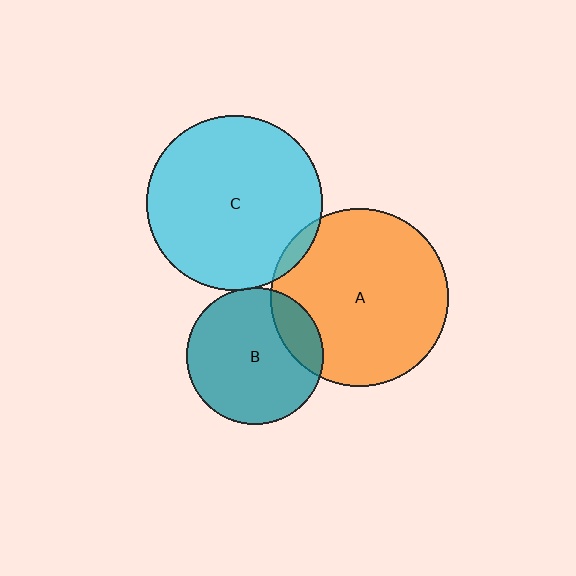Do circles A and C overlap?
Yes.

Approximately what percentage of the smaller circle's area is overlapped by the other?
Approximately 5%.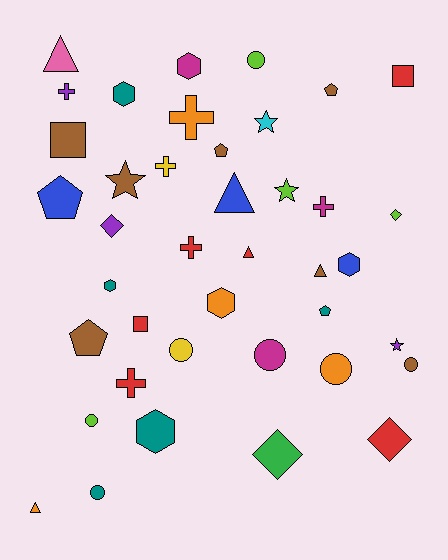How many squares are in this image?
There are 3 squares.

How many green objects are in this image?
There is 1 green object.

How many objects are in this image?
There are 40 objects.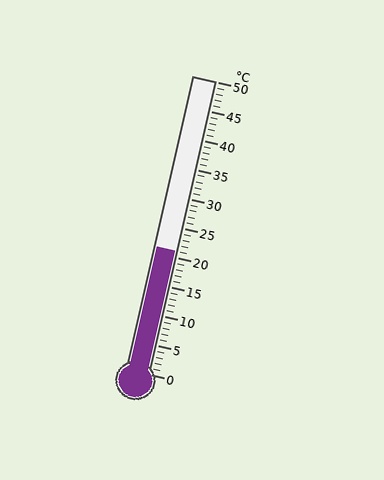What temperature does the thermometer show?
The thermometer shows approximately 21°C.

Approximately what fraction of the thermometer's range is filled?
The thermometer is filled to approximately 40% of its range.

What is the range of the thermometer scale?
The thermometer scale ranges from 0°C to 50°C.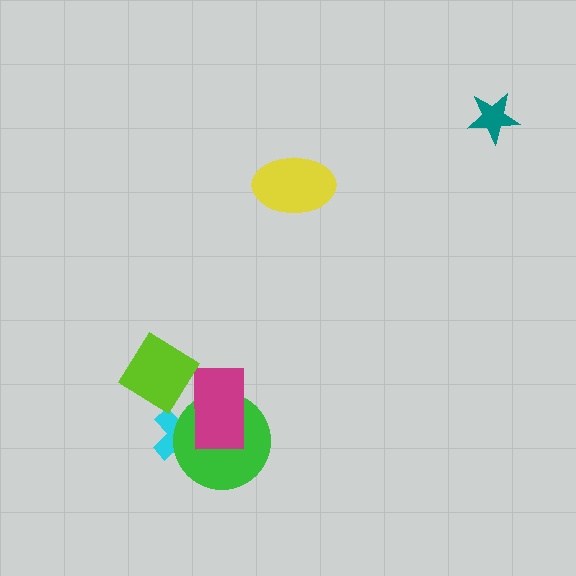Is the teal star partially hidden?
No, no other shape covers it.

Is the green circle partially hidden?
Yes, it is partially covered by another shape.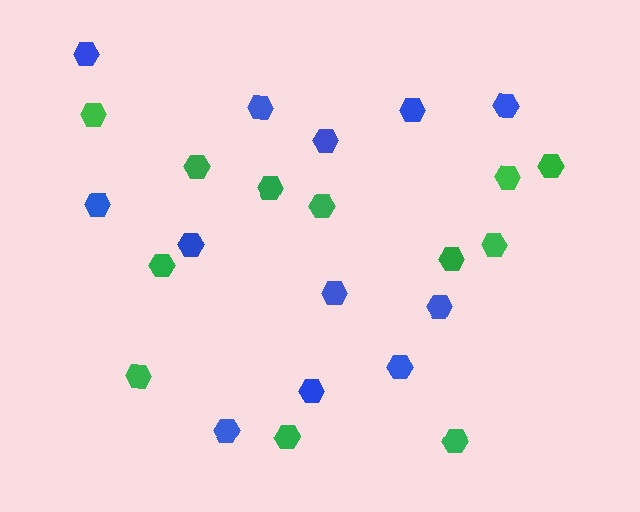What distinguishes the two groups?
There are 2 groups: one group of blue hexagons (12) and one group of green hexagons (12).